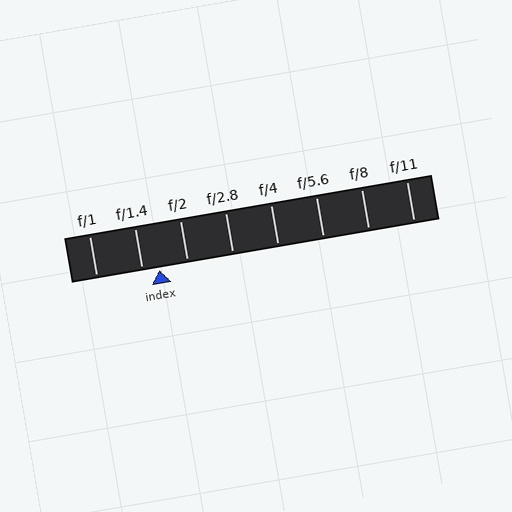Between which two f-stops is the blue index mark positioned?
The index mark is between f/1.4 and f/2.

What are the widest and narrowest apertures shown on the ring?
The widest aperture shown is f/1 and the narrowest is f/11.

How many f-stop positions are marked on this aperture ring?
There are 8 f-stop positions marked.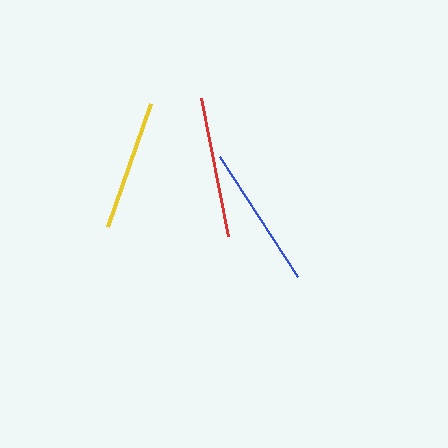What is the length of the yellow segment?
The yellow segment is approximately 131 pixels long.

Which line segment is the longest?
The blue line is the longest at approximately 143 pixels.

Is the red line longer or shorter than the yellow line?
The red line is longer than the yellow line.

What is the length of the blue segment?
The blue segment is approximately 143 pixels long.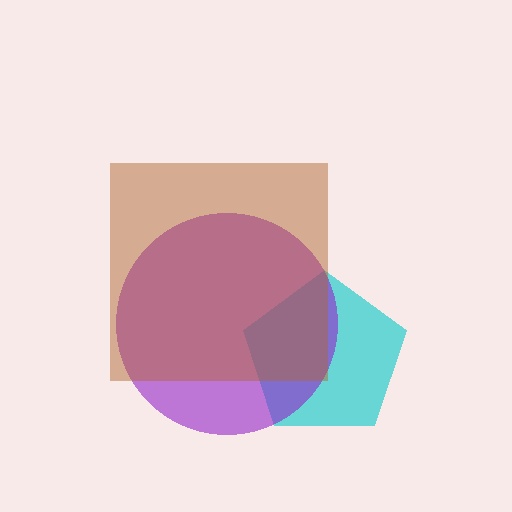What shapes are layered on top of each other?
The layered shapes are: a cyan pentagon, a purple circle, a brown square.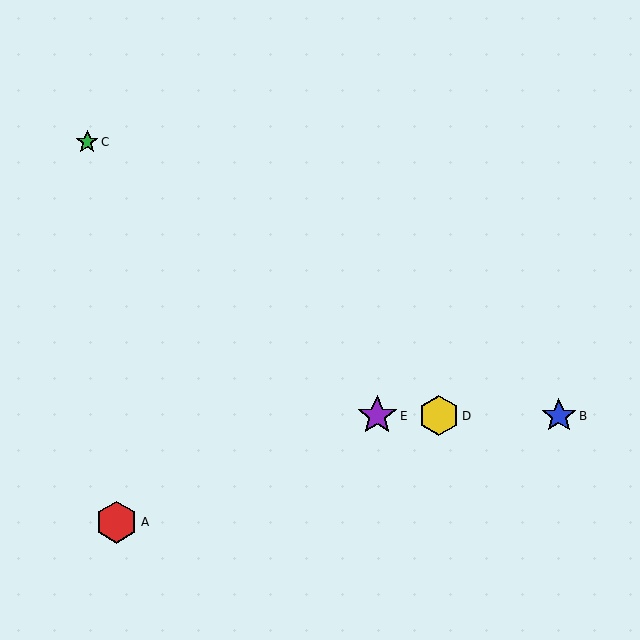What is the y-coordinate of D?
Object D is at y≈416.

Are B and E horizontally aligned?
Yes, both are at y≈416.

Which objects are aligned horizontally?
Objects B, D, E are aligned horizontally.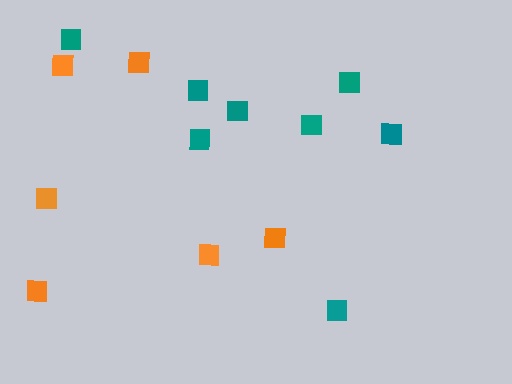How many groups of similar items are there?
There are 2 groups: one group of teal squares (8) and one group of orange squares (6).